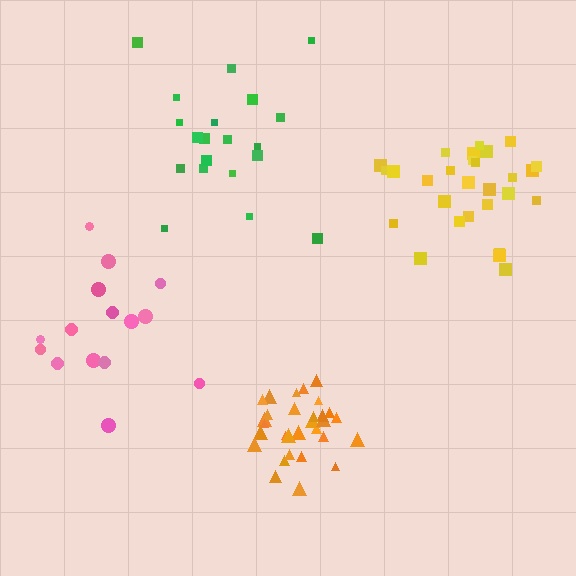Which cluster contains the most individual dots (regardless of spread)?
Orange (30).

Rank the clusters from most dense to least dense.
orange, yellow, green, pink.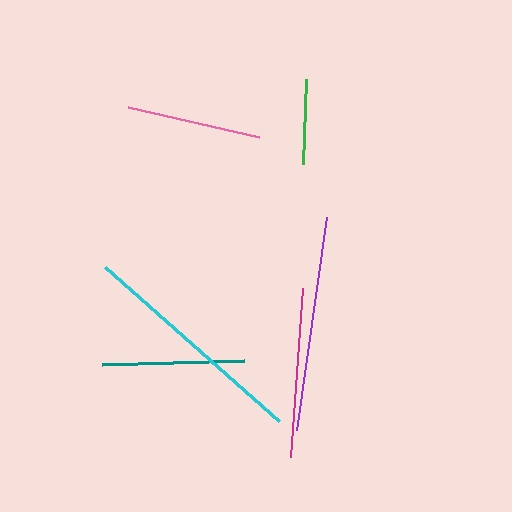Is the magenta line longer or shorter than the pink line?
The magenta line is longer than the pink line.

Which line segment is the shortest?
The green line is the shortest at approximately 85 pixels.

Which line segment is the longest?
The cyan line is the longest at approximately 232 pixels.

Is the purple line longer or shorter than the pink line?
The purple line is longer than the pink line.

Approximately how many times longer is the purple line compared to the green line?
The purple line is approximately 2.5 times the length of the green line.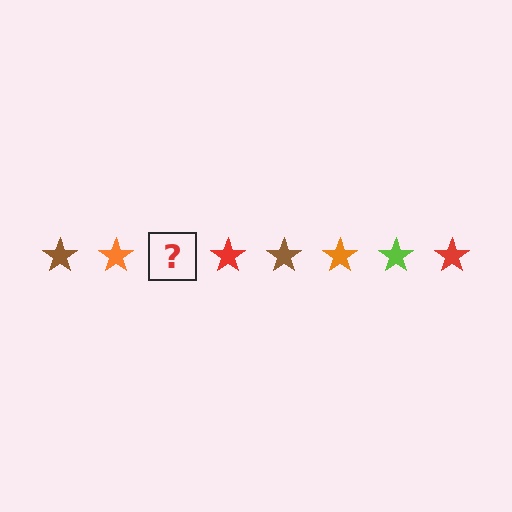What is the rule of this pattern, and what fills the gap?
The rule is that the pattern cycles through brown, orange, lime, red stars. The gap should be filled with a lime star.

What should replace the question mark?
The question mark should be replaced with a lime star.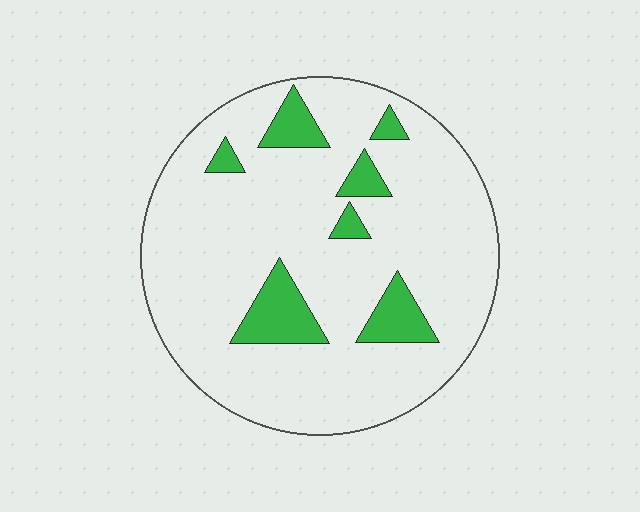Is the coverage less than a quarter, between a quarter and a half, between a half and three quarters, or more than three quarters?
Less than a quarter.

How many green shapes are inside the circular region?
7.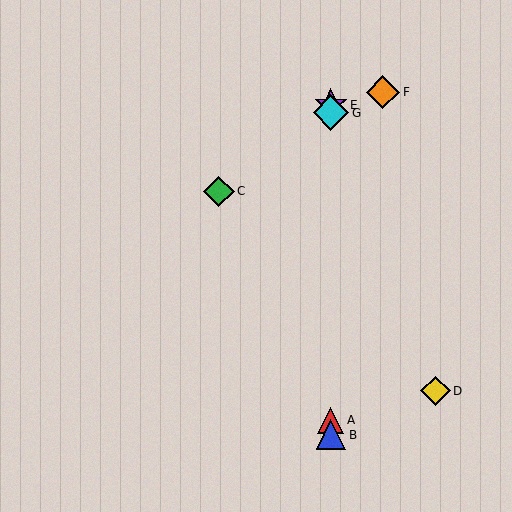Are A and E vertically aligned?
Yes, both are at x≈331.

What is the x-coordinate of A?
Object A is at x≈331.